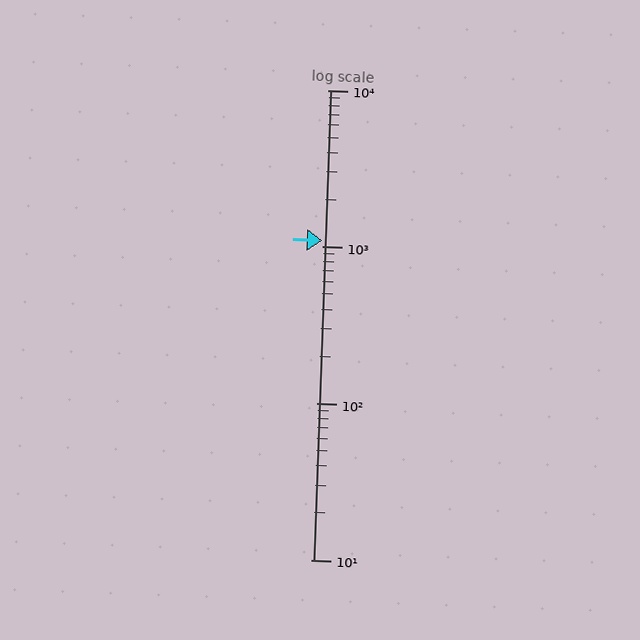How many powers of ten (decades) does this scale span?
The scale spans 3 decades, from 10 to 10000.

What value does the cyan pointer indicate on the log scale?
The pointer indicates approximately 1100.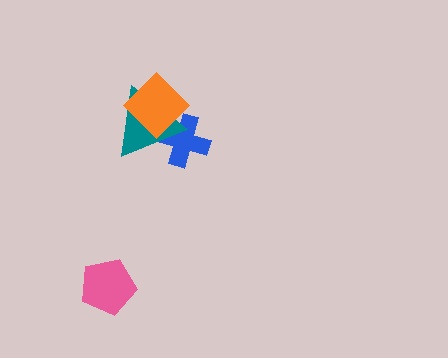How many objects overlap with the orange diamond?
2 objects overlap with the orange diamond.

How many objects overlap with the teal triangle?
2 objects overlap with the teal triangle.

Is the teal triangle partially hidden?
Yes, it is partially covered by another shape.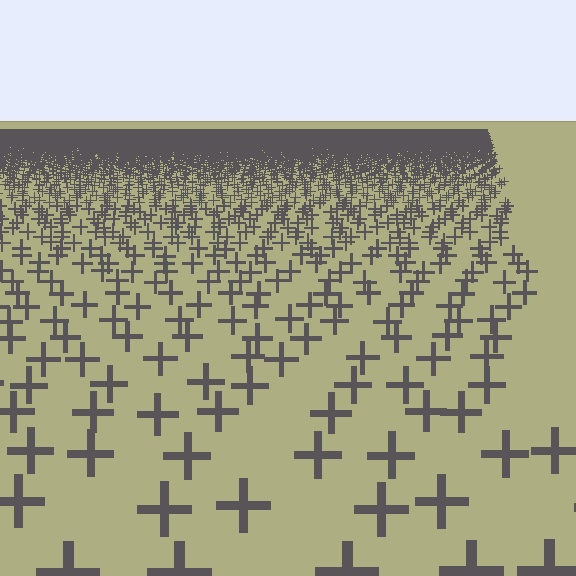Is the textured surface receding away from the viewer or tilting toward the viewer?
The surface is receding away from the viewer. Texture elements get smaller and denser toward the top.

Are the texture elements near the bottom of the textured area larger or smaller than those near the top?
Larger. Near the bottom, elements are closer to the viewer and appear at a bigger on-screen size.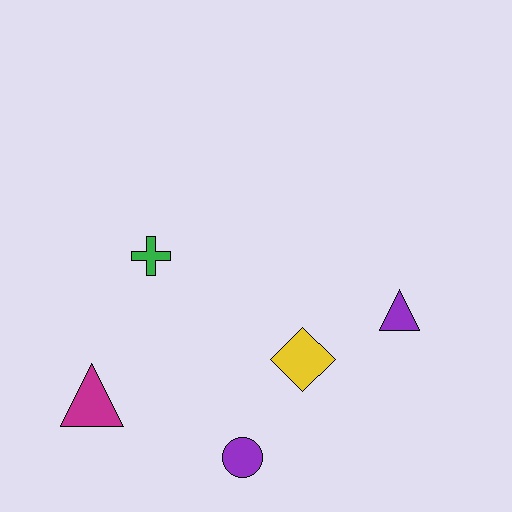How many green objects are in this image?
There is 1 green object.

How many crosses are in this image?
There is 1 cross.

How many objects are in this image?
There are 5 objects.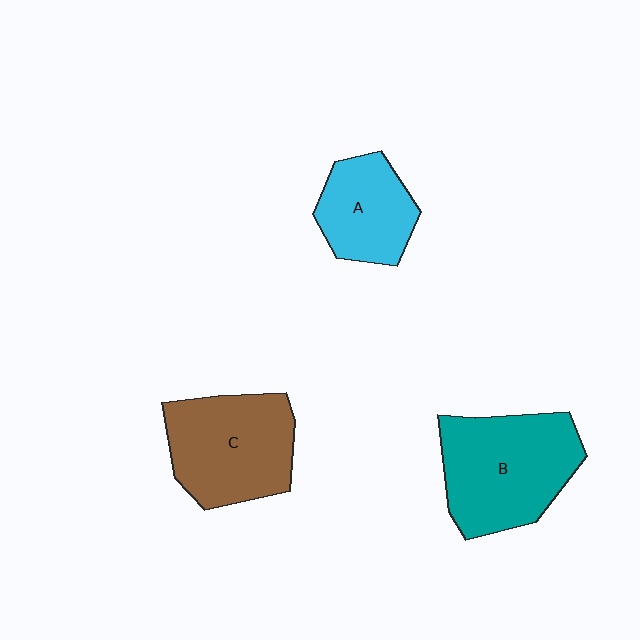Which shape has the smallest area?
Shape A (cyan).